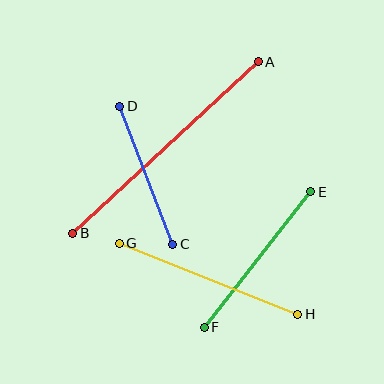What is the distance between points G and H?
The distance is approximately 192 pixels.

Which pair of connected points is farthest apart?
Points A and B are farthest apart.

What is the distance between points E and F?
The distance is approximately 172 pixels.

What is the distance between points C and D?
The distance is approximately 148 pixels.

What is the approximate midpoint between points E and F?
The midpoint is at approximately (257, 260) pixels.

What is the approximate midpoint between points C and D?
The midpoint is at approximately (146, 175) pixels.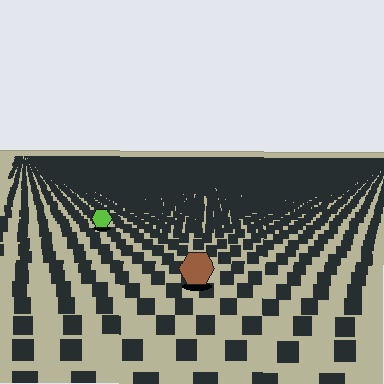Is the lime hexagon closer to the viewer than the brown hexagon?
No. The brown hexagon is closer — you can tell from the texture gradient: the ground texture is coarser near it.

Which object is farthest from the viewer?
The lime hexagon is farthest from the viewer. It appears smaller and the ground texture around it is denser.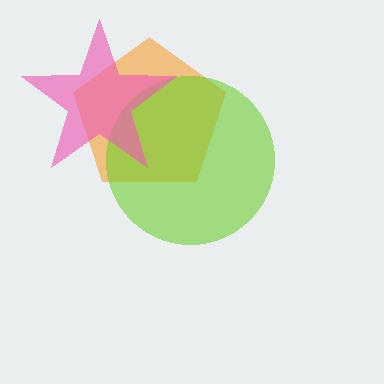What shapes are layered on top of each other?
The layered shapes are: an orange pentagon, a lime circle, a pink star.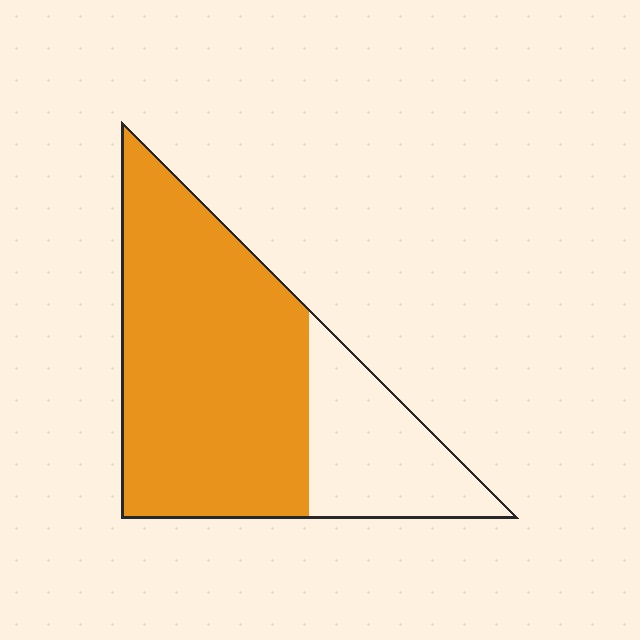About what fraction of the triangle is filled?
About three quarters (3/4).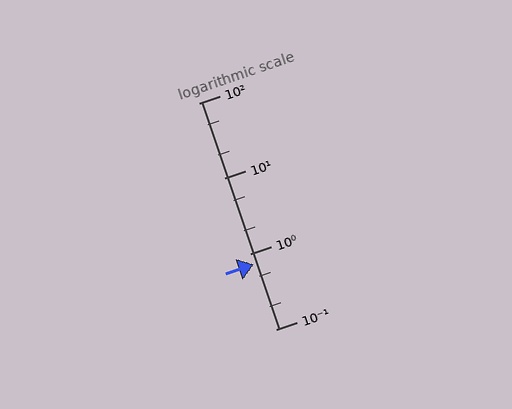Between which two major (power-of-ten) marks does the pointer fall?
The pointer is between 0.1 and 1.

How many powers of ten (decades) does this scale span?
The scale spans 3 decades, from 0.1 to 100.